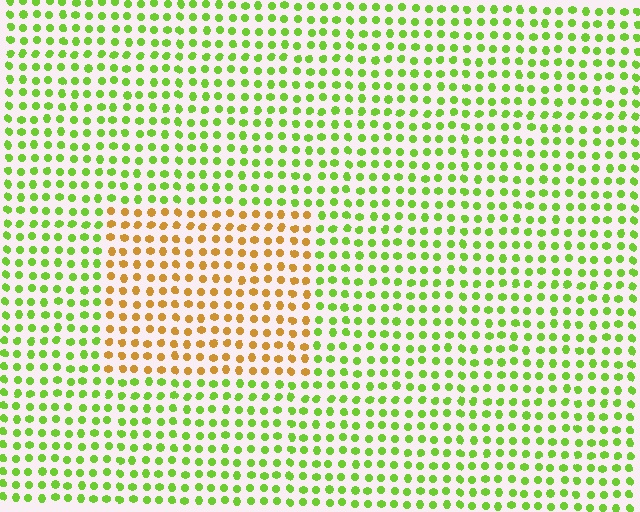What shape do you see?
I see a rectangle.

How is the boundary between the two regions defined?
The boundary is defined purely by a slight shift in hue (about 60 degrees). Spacing, size, and orientation are identical on both sides.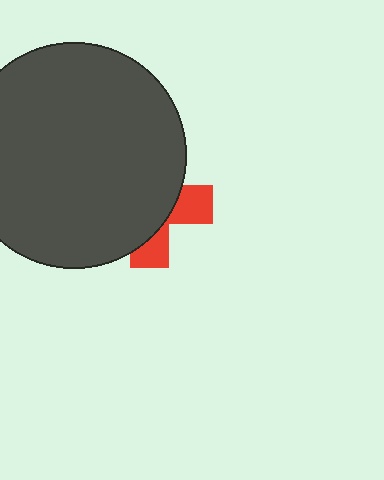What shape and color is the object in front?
The object in front is a dark gray circle.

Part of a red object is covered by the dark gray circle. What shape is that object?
It is a cross.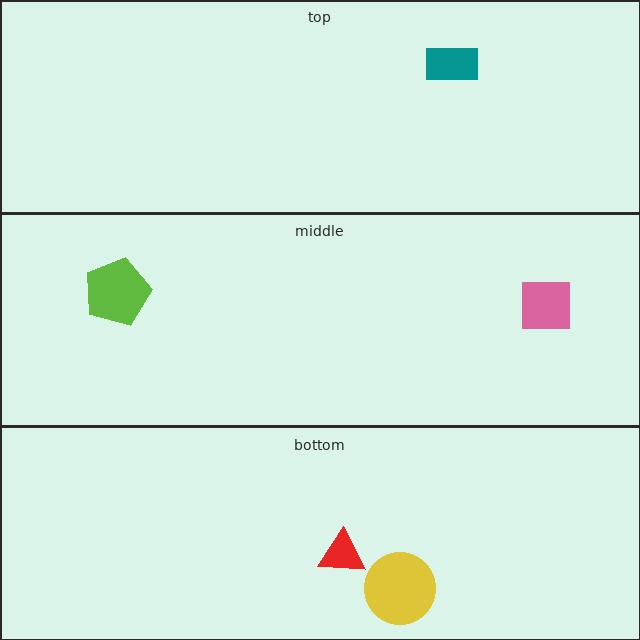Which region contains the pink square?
The middle region.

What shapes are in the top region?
The teal rectangle.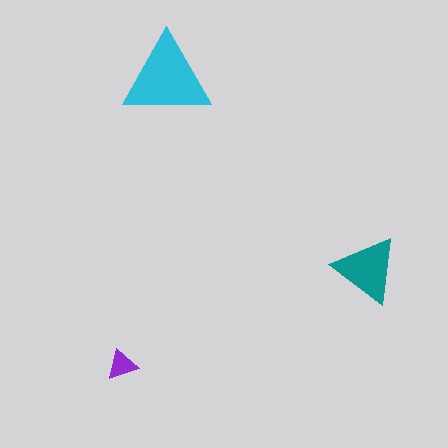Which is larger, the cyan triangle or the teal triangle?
The cyan one.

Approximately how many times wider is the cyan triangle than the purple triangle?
About 3 times wider.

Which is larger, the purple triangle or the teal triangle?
The teal one.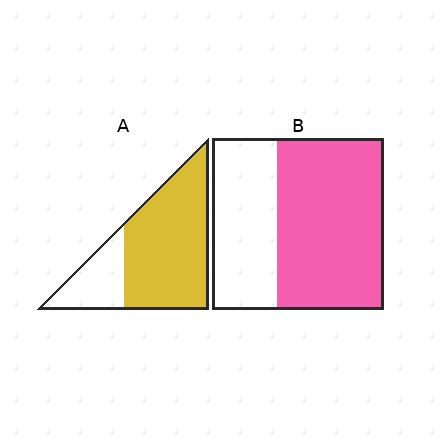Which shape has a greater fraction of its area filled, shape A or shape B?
Shape A.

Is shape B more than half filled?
Yes.